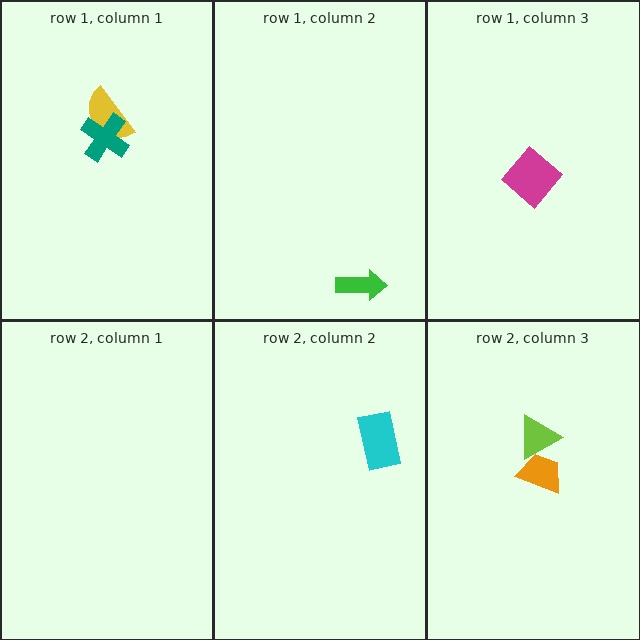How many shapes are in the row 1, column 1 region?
2.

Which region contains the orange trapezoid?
The row 2, column 3 region.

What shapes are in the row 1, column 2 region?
The green arrow.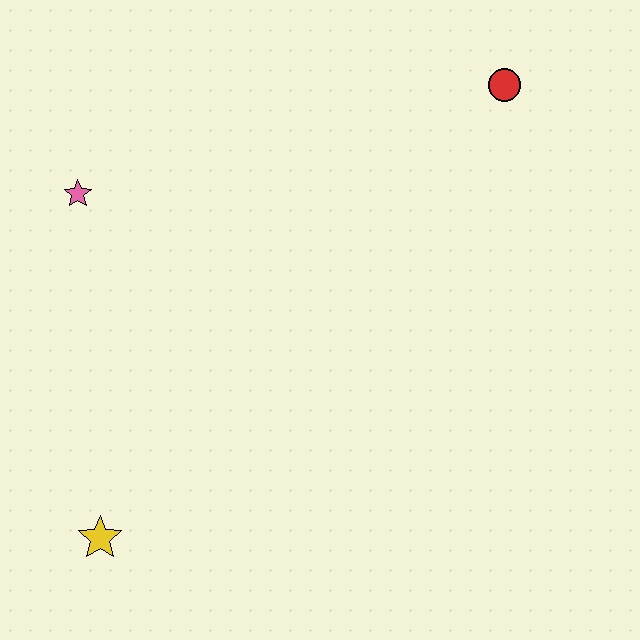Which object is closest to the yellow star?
The pink star is closest to the yellow star.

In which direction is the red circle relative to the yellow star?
The red circle is above the yellow star.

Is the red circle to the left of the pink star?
No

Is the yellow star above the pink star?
No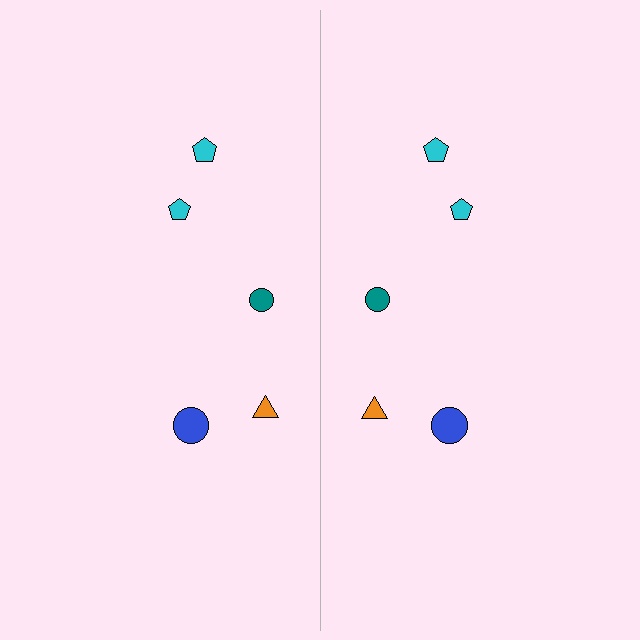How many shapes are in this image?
There are 10 shapes in this image.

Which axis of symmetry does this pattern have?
The pattern has a vertical axis of symmetry running through the center of the image.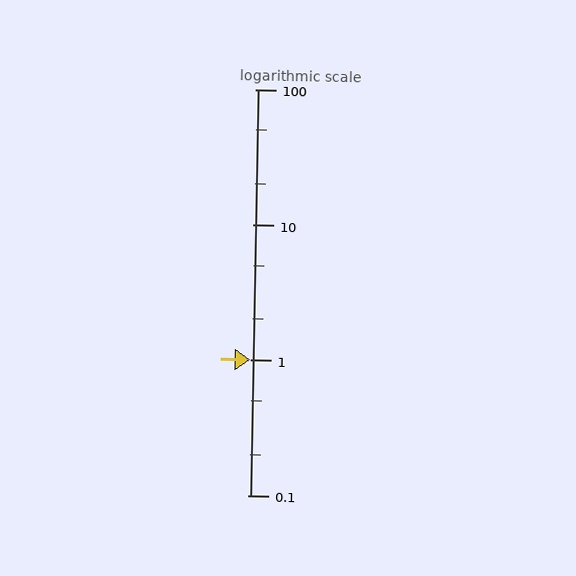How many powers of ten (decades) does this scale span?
The scale spans 3 decades, from 0.1 to 100.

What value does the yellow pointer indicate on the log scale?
The pointer indicates approximately 1.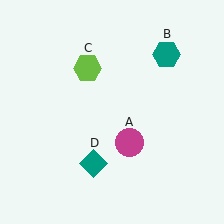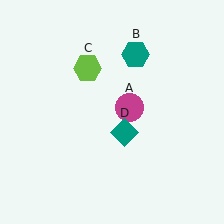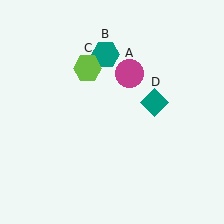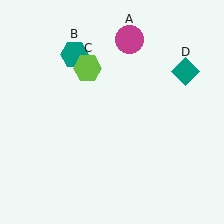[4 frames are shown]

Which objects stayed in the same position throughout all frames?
Lime hexagon (object C) remained stationary.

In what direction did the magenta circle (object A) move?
The magenta circle (object A) moved up.